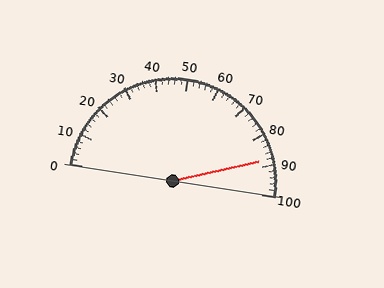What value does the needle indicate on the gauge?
The needle indicates approximately 88.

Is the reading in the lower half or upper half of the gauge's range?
The reading is in the upper half of the range (0 to 100).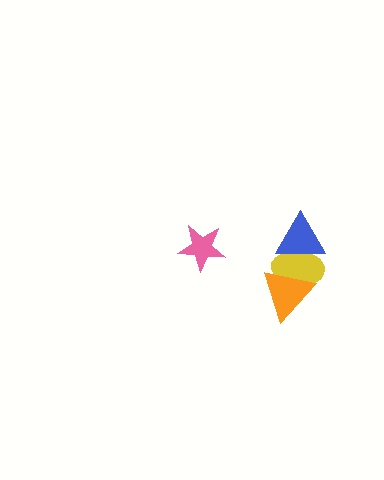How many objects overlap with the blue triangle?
1 object overlaps with the blue triangle.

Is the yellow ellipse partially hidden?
Yes, it is partially covered by another shape.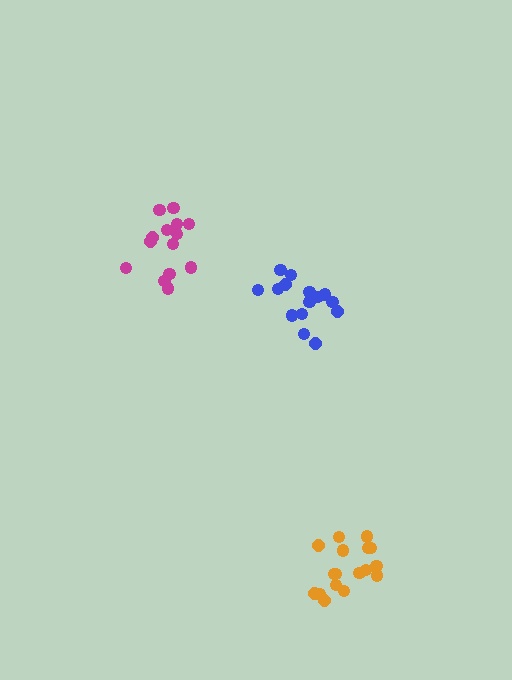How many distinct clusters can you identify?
There are 3 distinct clusters.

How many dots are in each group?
Group 1: 16 dots, Group 2: 15 dots, Group 3: 17 dots (48 total).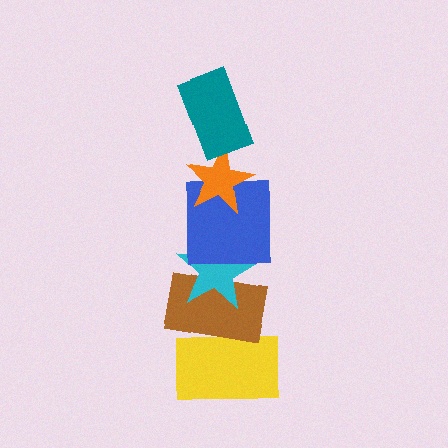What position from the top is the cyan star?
The cyan star is 4th from the top.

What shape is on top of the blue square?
The orange star is on top of the blue square.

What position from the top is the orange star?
The orange star is 2nd from the top.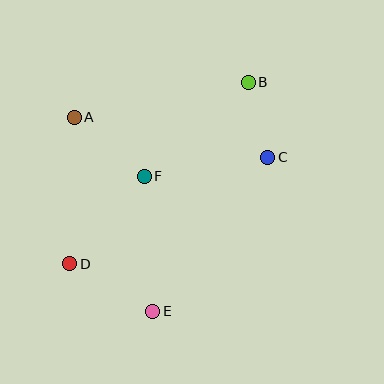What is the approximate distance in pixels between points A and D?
The distance between A and D is approximately 147 pixels.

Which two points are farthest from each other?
Points B and D are farthest from each other.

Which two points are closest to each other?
Points B and C are closest to each other.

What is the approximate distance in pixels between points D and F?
The distance between D and F is approximately 115 pixels.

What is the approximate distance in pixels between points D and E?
The distance between D and E is approximately 95 pixels.